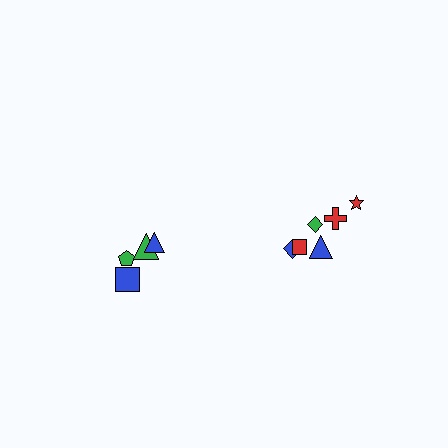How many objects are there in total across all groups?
There are 10 objects.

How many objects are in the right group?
There are 6 objects.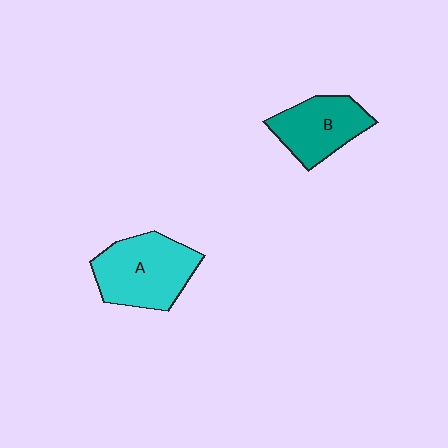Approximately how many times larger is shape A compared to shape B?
Approximately 1.3 times.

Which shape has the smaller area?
Shape B (teal).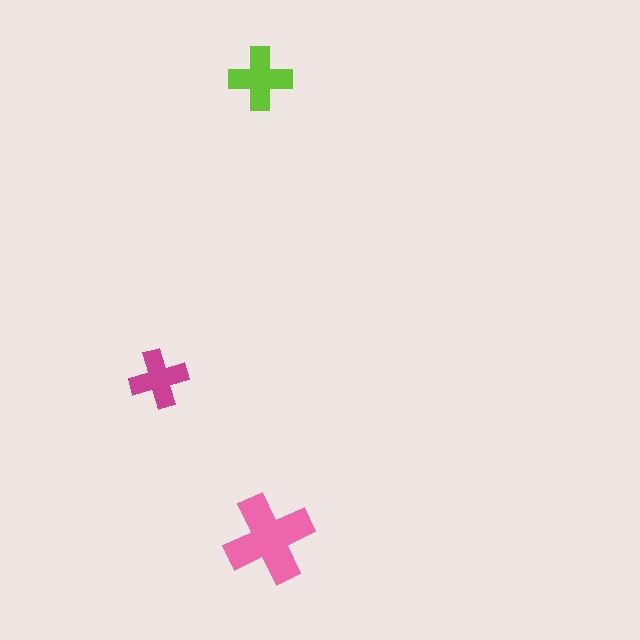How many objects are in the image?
There are 3 objects in the image.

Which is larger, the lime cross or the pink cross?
The pink one.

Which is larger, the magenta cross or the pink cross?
The pink one.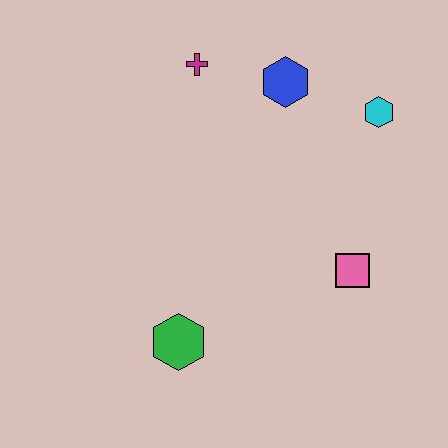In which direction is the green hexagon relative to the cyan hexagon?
The green hexagon is below the cyan hexagon.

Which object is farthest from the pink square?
The magenta cross is farthest from the pink square.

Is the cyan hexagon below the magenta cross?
Yes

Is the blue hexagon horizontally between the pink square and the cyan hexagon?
No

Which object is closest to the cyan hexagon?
The blue hexagon is closest to the cyan hexagon.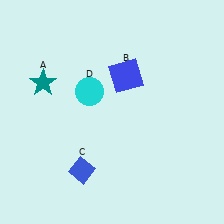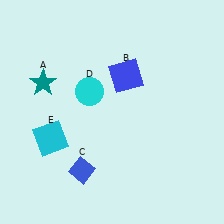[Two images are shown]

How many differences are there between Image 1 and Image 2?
There is 1 difference between the two images.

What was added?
A cyan square (E) was added in Image 2.